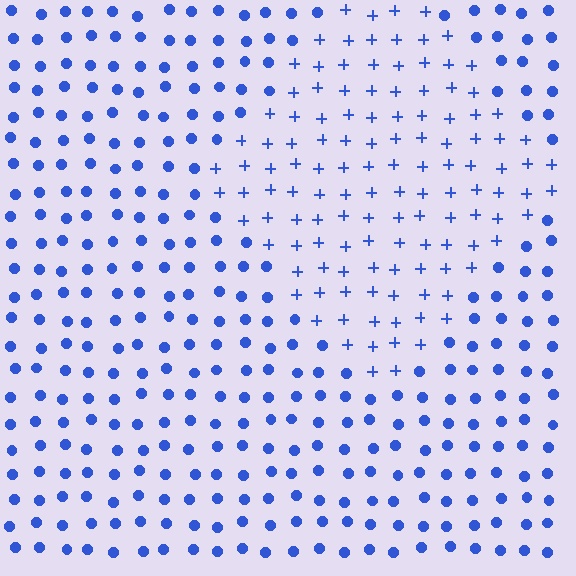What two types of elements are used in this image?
The image uses plus signs inside the diamond region and circles outside it.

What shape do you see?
I see a diamond.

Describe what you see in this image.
The image is filled with small blue elements arranged in a uniform grid. A diamond-shaped region contains plus signs, while the surrounding area contains circles. The boundary is defined purely by the change in element shape.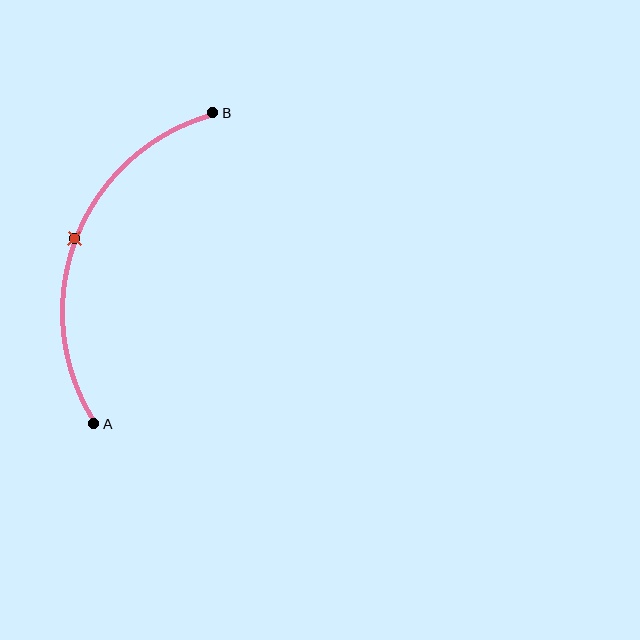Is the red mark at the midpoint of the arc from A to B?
Yes. The red mark lies on the arc at equal arc-length from both A and B — it is the arc midpoint.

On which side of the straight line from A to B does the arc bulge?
The arc bulges to the left of the straight line connecting A and B.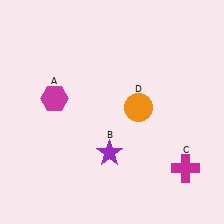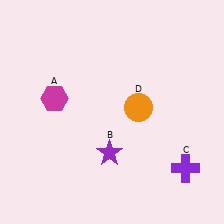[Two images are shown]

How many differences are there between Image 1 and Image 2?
There is 1 difference between the two images.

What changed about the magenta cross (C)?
In Image 1, C is magenta. In Image 2, it changed to purple.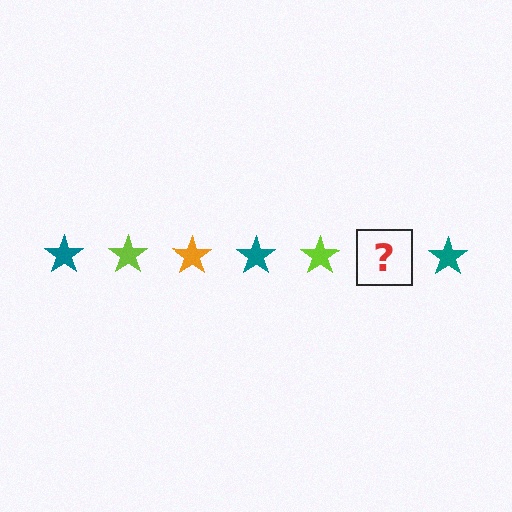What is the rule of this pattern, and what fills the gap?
The rule is that the pattern cycles through teal, lime, orange stars. The gap should be filled with an orange star.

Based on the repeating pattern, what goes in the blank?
The blank should be an orange star.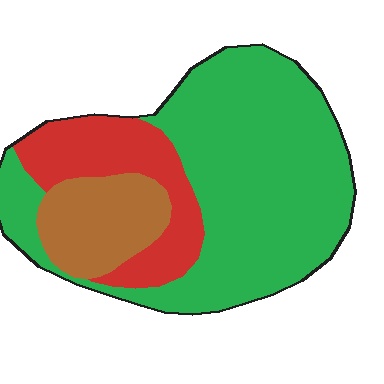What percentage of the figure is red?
Red covers 21% of the figure.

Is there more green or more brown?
Green.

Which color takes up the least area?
Brown, at roughly 15%.